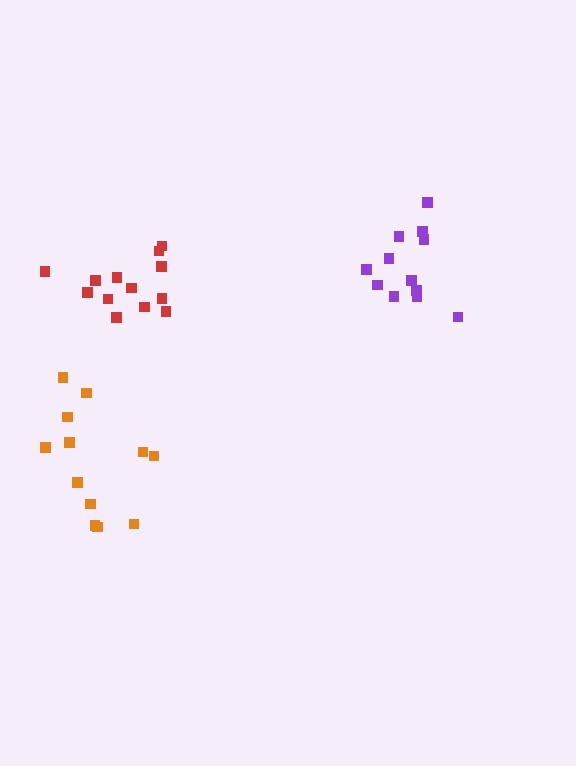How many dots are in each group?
Group 1: 12 dots, Group 2: 12 dots, Group 3: 13 dots (37 total).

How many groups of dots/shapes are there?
There are 3 groups.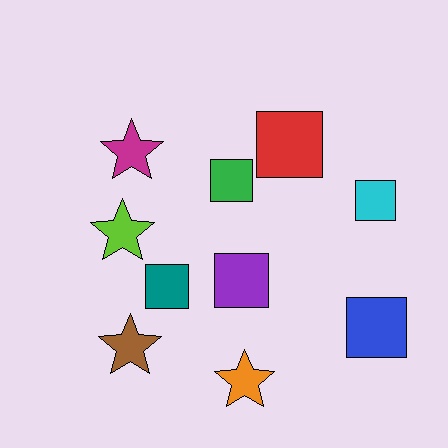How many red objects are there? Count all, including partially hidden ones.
There is 1 red object.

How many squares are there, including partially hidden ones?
There are 6 squares.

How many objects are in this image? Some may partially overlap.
There are 10 objects.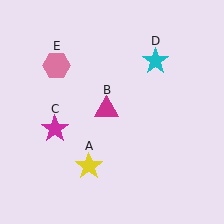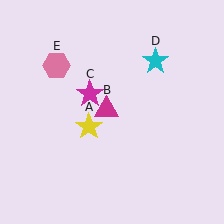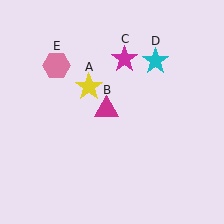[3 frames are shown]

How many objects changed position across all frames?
2 objects changed position: yellow star (object A), magenta star (object C).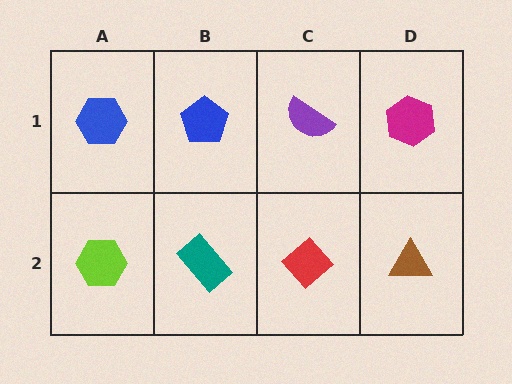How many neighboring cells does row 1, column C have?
3.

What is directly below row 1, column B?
A teal rectangle.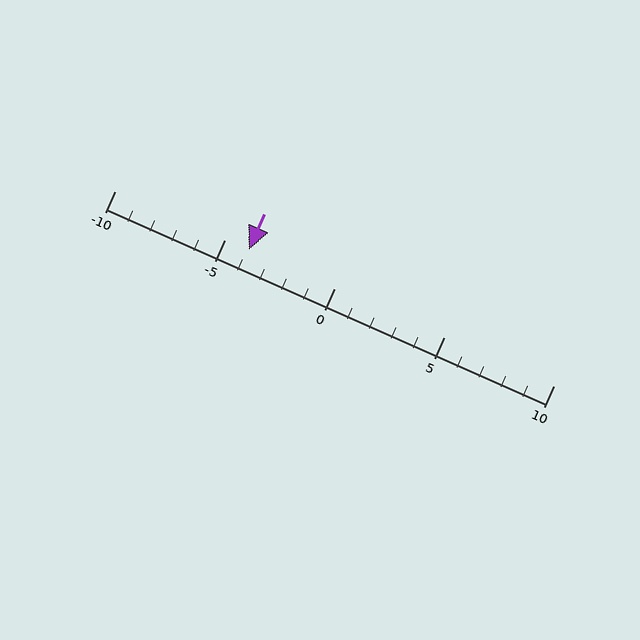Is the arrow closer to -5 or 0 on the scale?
The arrow is closer to -5.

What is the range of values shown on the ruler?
The ruler shows values from -10 to 10.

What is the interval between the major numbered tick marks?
The major tick marks are spaced 5 units apart.